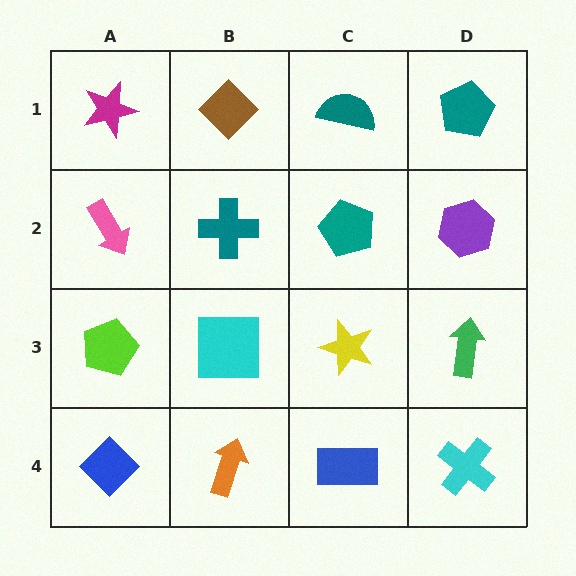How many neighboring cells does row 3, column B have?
4.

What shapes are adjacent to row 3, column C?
A teal pentagon (row 2, column C), a blue rectangle (row 4, column C), a cyan square (row 3, column B), a green arrow (row 3, column D).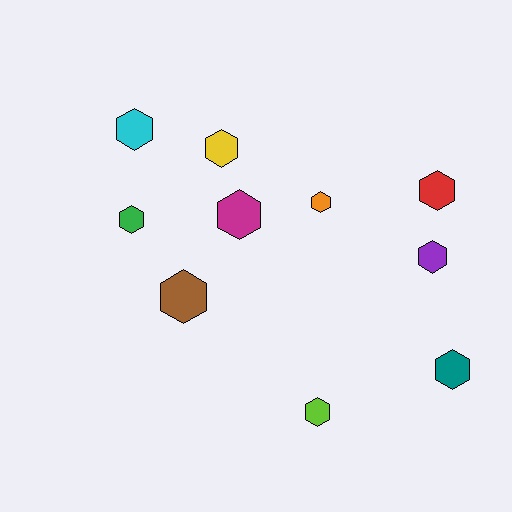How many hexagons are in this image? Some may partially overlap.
There are 10 hexagons.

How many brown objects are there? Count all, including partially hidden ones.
There is 1 brown object.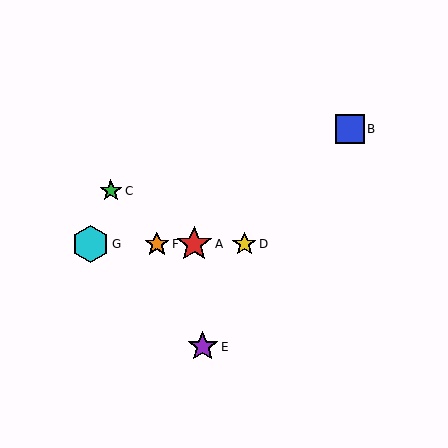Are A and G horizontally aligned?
Yes, both are at y≈244.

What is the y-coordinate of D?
Object D is at y≈244.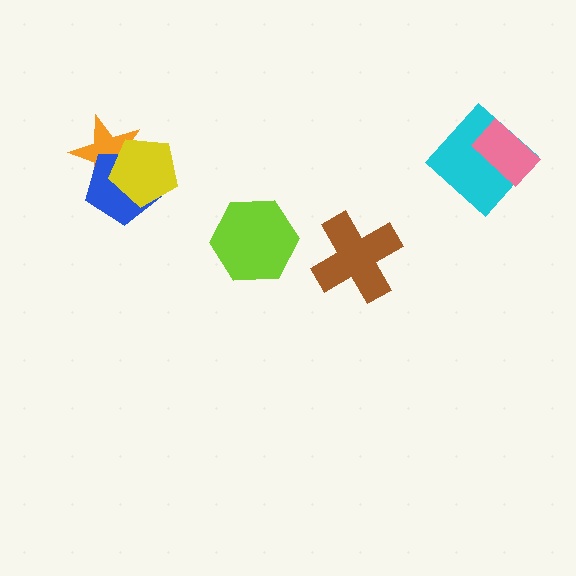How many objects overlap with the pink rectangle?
1 object overlaps with the pink rectangle.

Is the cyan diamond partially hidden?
Yes, it is partially covered by another shape.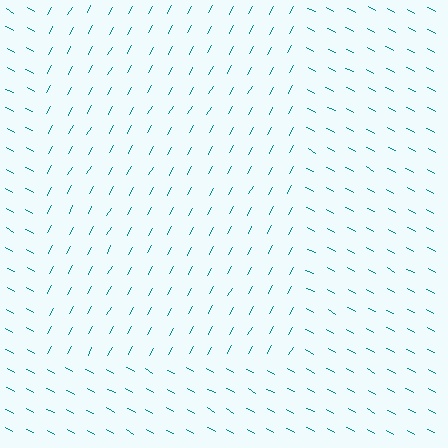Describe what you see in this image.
The image is filled with small teal line segments. A rectangle region in the image has lines oriented differently from the surrounding lines, creating a visible texture boundary.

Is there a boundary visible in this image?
Yes, there is a texture boundary formed by a change in line orientation.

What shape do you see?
I see a rectangle.